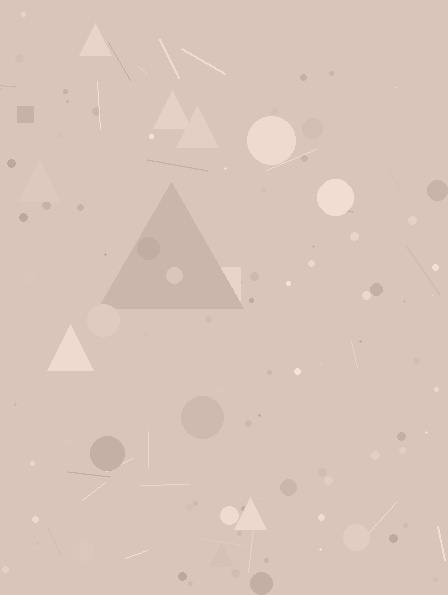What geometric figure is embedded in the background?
A triangle is embedded in the background.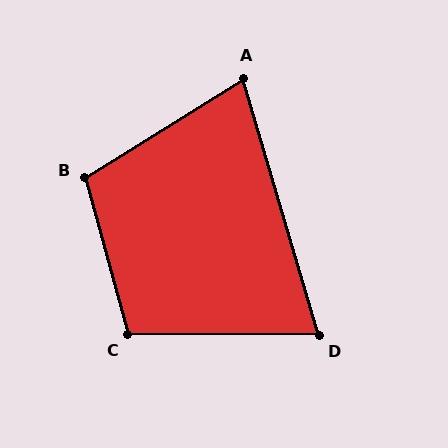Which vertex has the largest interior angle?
B, at approximately 107 degrees.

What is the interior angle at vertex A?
Approximately 75 degrees (acute).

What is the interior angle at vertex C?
Approximately 105 degrees (obtuse).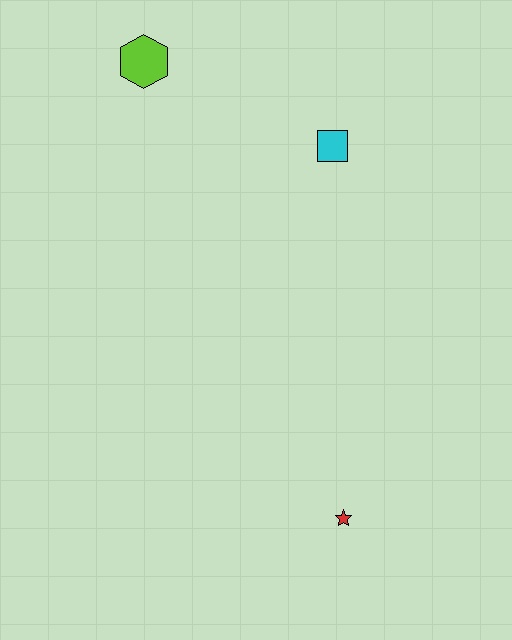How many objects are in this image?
There are 3 objects.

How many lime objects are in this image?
There is 1 lime object.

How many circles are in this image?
There are no circles.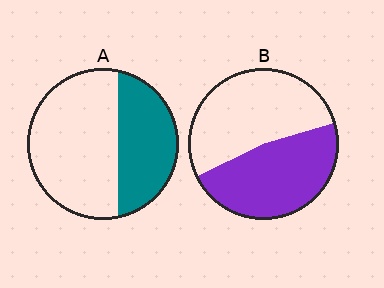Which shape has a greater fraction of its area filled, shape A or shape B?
Shape B.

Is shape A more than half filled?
No.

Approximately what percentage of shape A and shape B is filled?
A is approximately 40% and B is approximately 45%.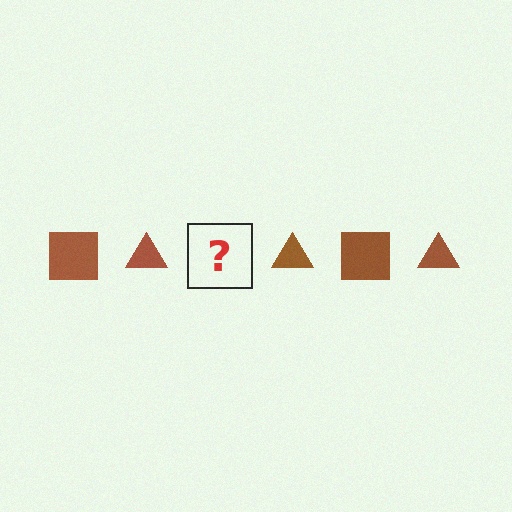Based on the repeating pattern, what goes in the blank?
The blank should be a brown square.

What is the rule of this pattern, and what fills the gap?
The rule is that the pattern cycles through square, triangle shapes in brown. The gap should be filled with a brown square.